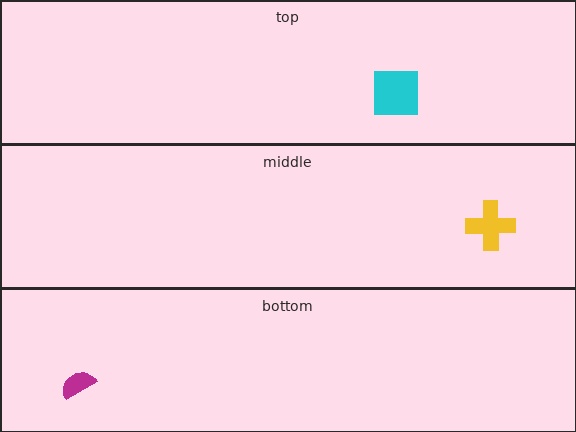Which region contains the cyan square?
The top region.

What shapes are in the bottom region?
The magenta semicircle.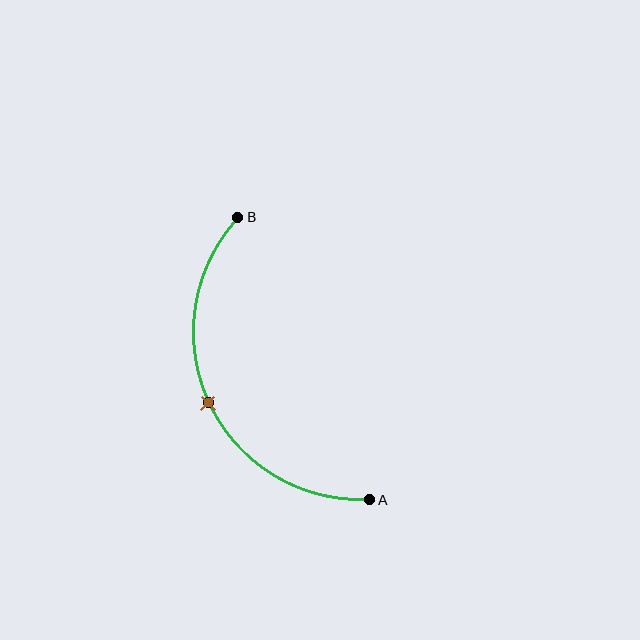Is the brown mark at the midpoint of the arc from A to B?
Yes. The brown mark lies on the arc at equal arc-length from both A and B — it is the arc midpoint.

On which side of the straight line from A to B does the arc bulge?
The arc bulges to the left of the straight line connecting A and B.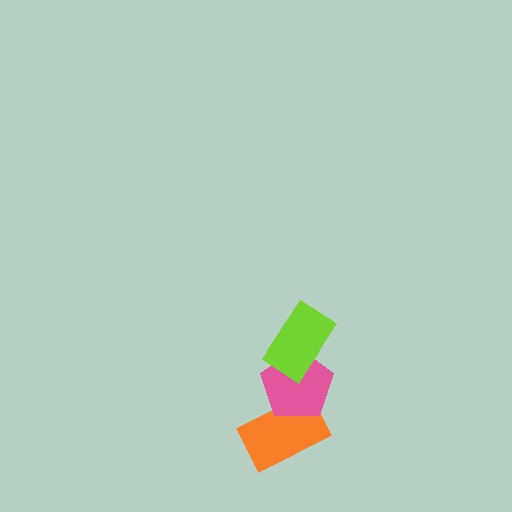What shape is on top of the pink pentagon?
The lime rectangle is on top of the pink pentagon.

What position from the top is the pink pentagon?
The pink pentagon is 2nd from the top.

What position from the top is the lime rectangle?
The lime rectangle is 1st from the top.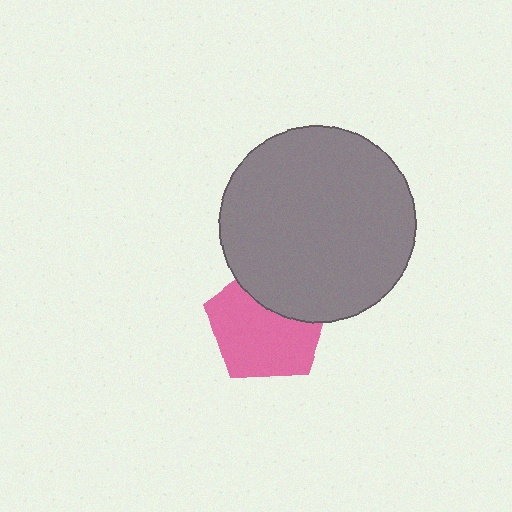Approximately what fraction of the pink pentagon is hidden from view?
Roughly 32% of the pink pentagon is hidden behind the gray circle.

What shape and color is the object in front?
The object in front is a gray circle.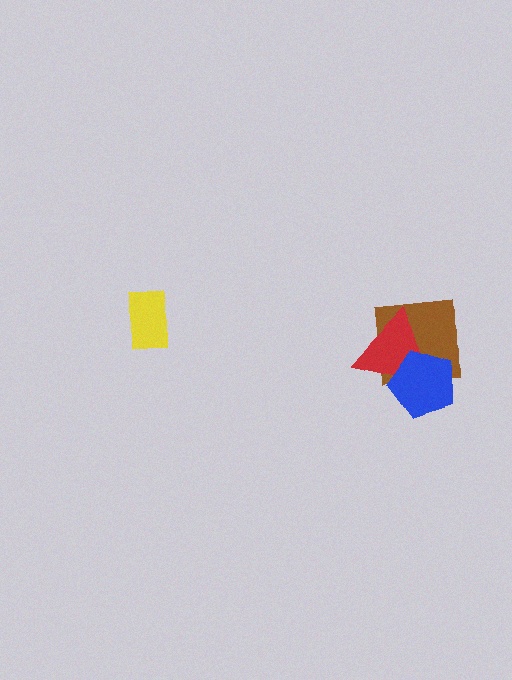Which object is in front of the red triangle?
The blue pentagon is in front of the red triangle.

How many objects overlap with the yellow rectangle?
0 objects overlap with the yellow rectangle.